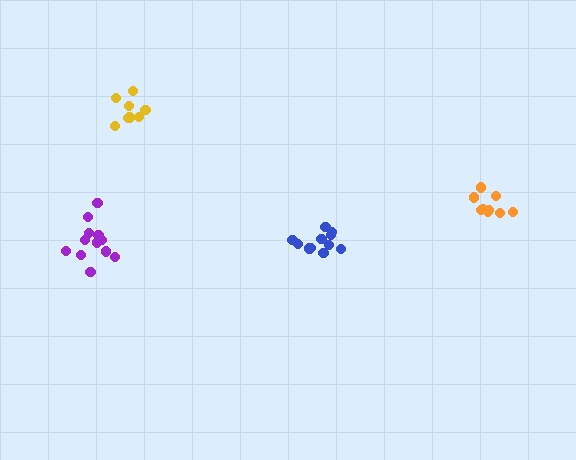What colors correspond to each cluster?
The clusters are colored: yellow, orange, purple, blue.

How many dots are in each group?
Group 1: 8 dots, Group 2: 9 dots, Group 3: 12 dots, Group 4: 12 dots (41 total).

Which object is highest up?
The yellow cluster is topmost.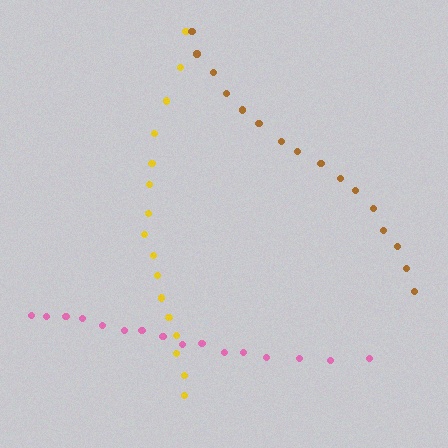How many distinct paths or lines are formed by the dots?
There are 3 distinct paths.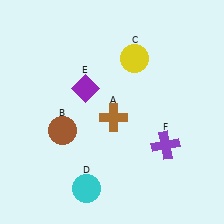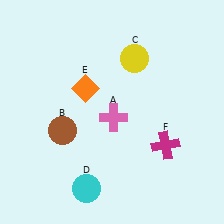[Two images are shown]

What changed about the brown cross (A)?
In Image 1, A is brown. In Image 2, it changed to pink.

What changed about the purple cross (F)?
In Image 1, F is purple. In Image 2, it changed to magenta.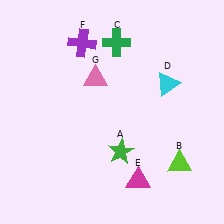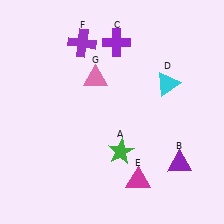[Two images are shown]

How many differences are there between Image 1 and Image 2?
There are 2 differences between the two images.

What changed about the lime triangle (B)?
In Image 1, B is lime. In Image 2, it changed to purple.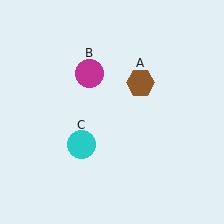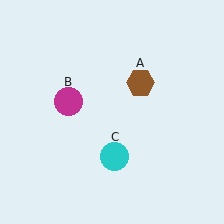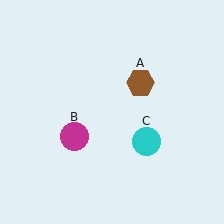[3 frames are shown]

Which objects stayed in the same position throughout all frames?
Brown hexagon (object A) remained stationary.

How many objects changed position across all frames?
2 objects changed position: magenta circle (object B), cyan circle (object C).